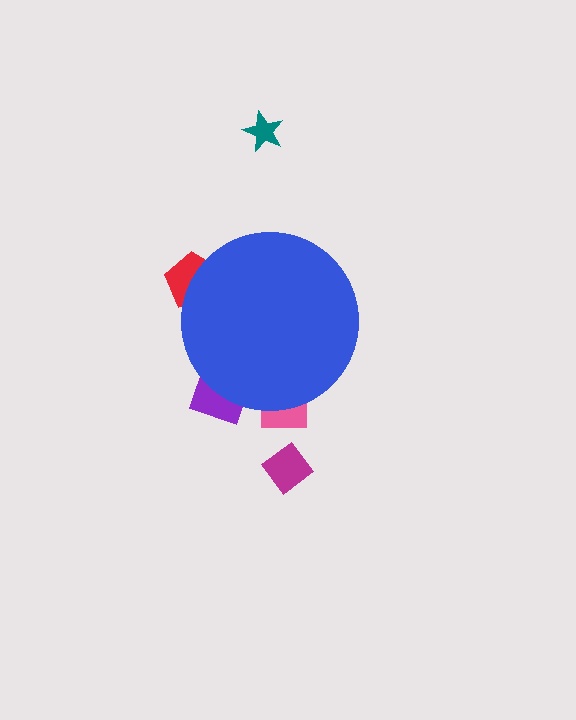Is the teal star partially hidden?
No, the teal star is fully visible.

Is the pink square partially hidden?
Yes, the pink square is partially hidden behind the blue circle.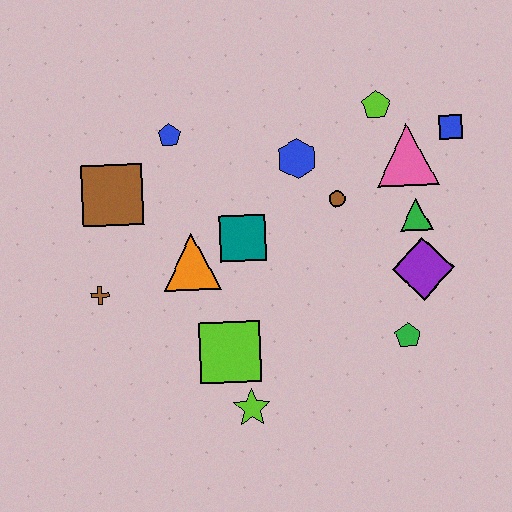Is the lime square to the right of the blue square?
No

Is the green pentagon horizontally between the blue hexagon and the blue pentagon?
No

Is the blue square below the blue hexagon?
No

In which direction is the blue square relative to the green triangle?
The blue square is above the green triangle.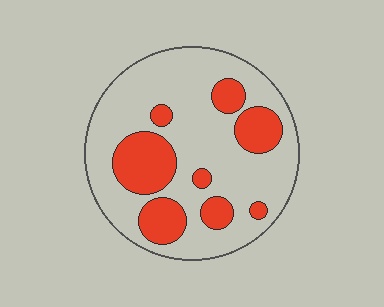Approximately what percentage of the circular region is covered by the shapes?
Approximately 25%.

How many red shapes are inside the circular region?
8.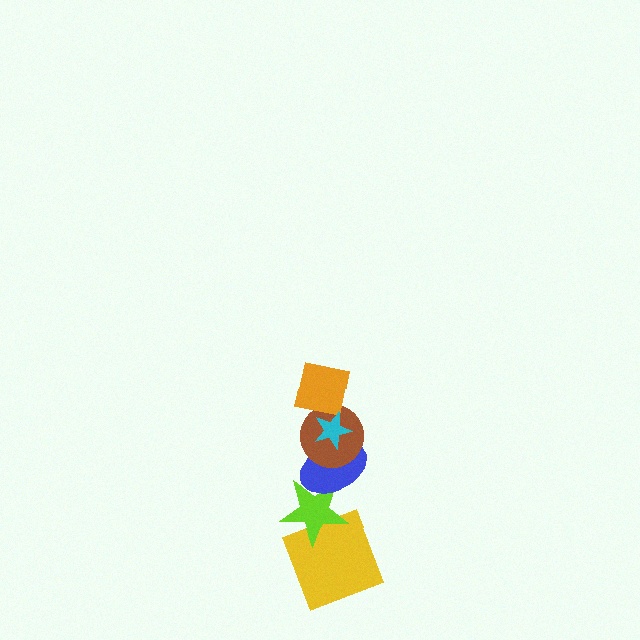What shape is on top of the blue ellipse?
The brown circle is on top of the blue ellipse.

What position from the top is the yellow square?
The yellow square is 6th from the top.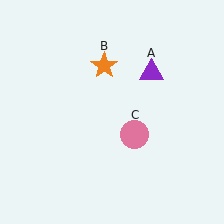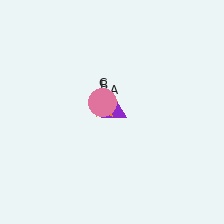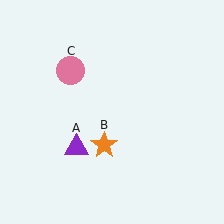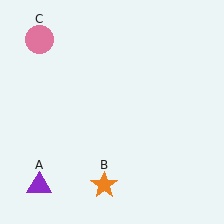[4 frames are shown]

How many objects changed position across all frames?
3 objects changed position: purple triangle (object A), orange star (object B), pink circle (object C).